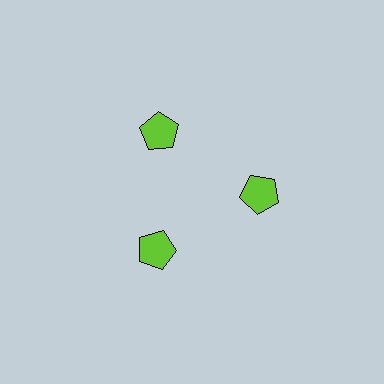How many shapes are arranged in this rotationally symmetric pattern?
There are 3 shapes, arranged in 3 groups of 1.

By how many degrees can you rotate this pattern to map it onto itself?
The pattern maps onto itself every 120 degrees of rotation.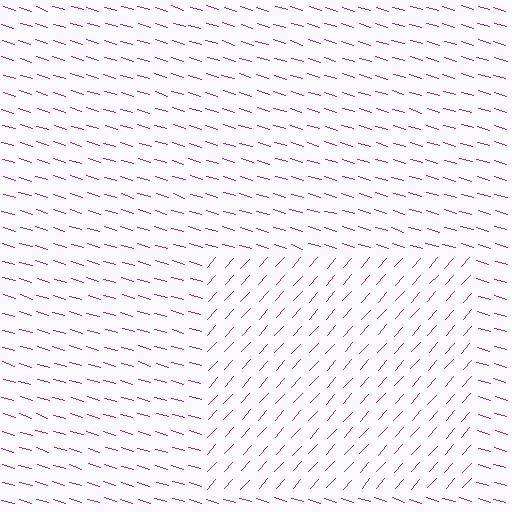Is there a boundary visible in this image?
Yes, there is a texture boundary formed by a change in line orientation.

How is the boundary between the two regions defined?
The boundary is defined purely by a change in line orientation (approximately 65 degrees difference). All lines are the same color and thickness.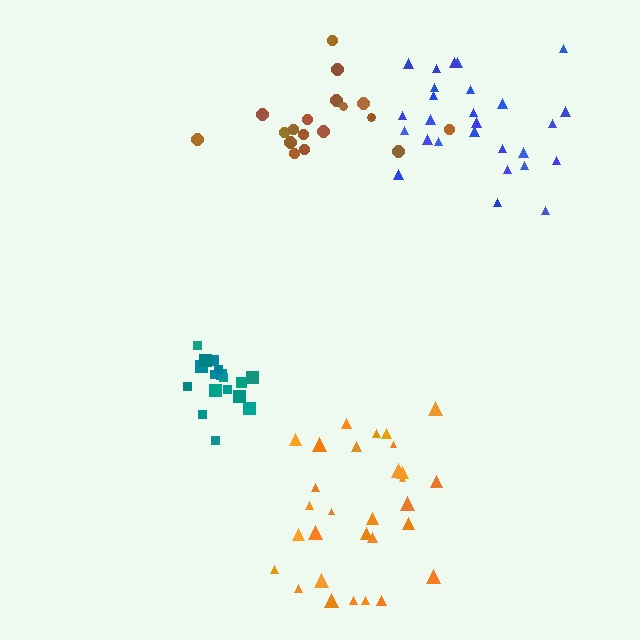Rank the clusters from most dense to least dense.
teal, blue, orange, brown.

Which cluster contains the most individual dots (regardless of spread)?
Orange (30).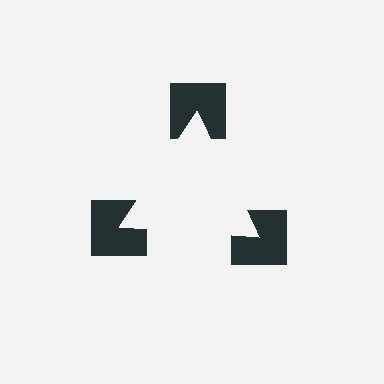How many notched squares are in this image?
There are 3 — one at each vertex of the illusory triangle.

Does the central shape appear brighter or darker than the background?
It typically appears slightly brighter than the background, even though no actual brightness change is drawn.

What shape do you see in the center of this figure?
An illusory triangle — its edges are inferred from the aligned wedge cuts in the notched squares, not physically drawn.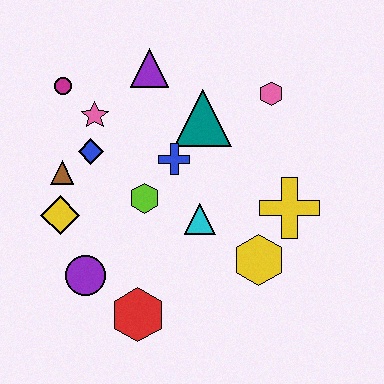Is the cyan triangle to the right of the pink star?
Yes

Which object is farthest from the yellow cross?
The magenta circle is farthest from the yellow cross.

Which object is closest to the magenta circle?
The pink star is closest to the magenta circle.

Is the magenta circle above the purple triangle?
No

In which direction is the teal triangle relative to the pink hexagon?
The teal triangle is to the left of the pink hexagon.